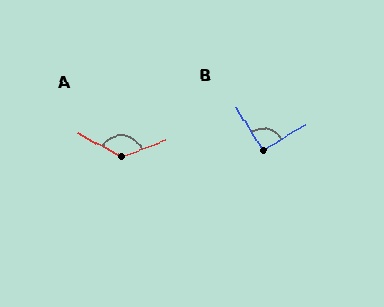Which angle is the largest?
A, at approximately 131 degrees.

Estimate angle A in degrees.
Approximately 131 degrees.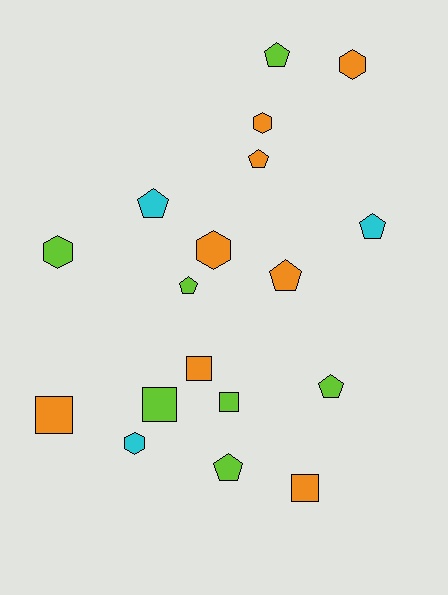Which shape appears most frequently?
Pentagon, with 8 objects.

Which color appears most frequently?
Orange, with 8 objects.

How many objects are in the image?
There are 18 objects.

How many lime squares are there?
There are 2 lime squares.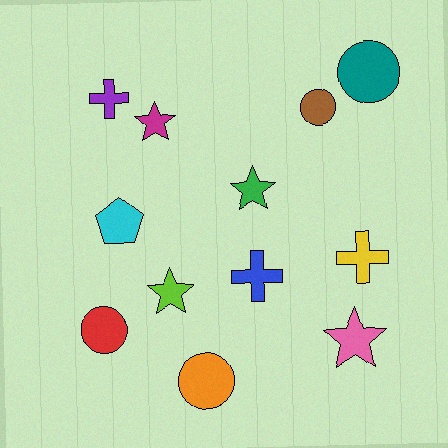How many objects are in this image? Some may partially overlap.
There are 12 objects.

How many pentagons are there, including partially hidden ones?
There is 1 pentagon.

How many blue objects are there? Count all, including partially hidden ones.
There is 1 blue object.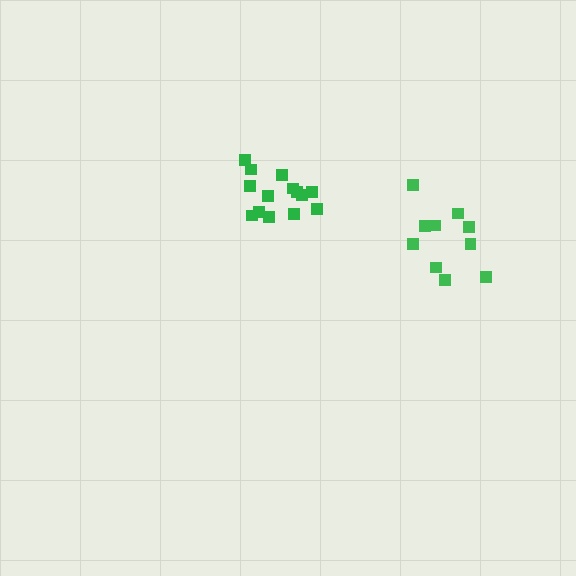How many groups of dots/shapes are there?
There are 2 groups.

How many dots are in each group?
Group 1: 10 dots, Group 2: 14 dots (24 total).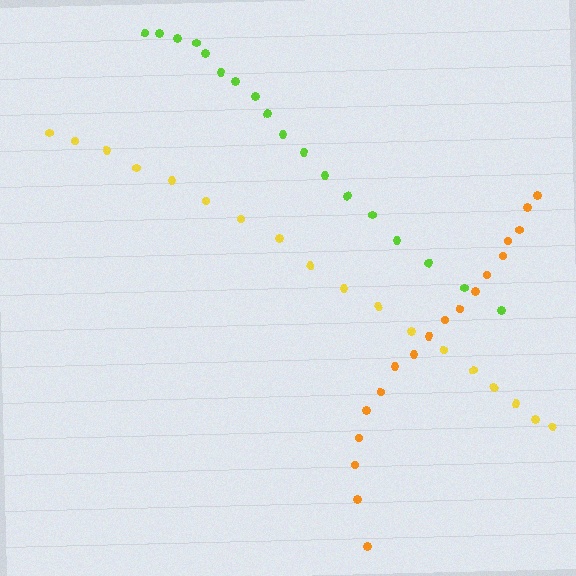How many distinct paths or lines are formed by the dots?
There are 3 distinct paths.